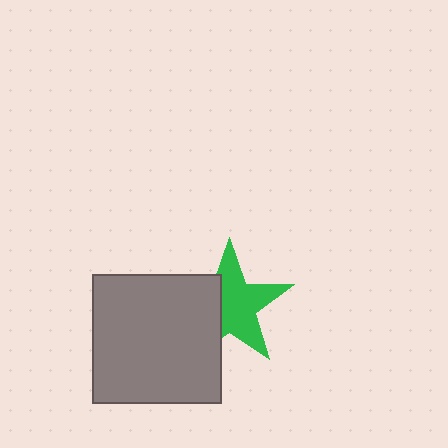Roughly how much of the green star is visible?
About half of it is visible (roughly 64%).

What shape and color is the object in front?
The object in front is a gray square.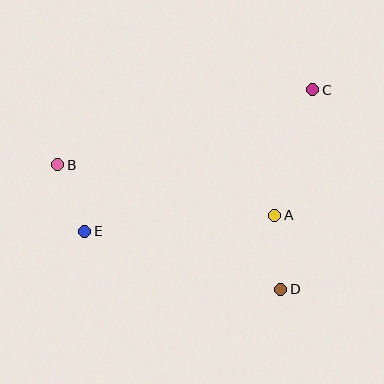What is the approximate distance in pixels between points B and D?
The distance between B and D is approximately 256 pixels.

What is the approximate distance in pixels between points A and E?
The distance between A and E is approximately 191 pixels.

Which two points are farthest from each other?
Points C and E are farthest from each other.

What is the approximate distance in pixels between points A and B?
The distance between A and B is approximately 223 pixels.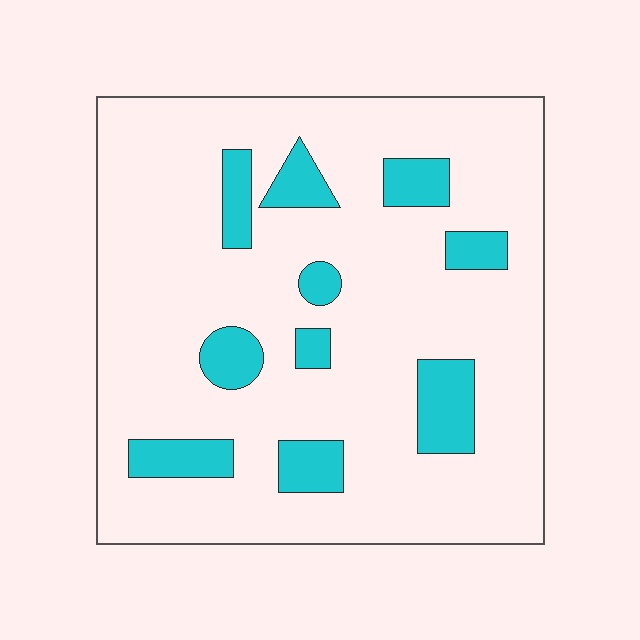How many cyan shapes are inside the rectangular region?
10.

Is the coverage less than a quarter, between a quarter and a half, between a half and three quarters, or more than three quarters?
Less than a quarter.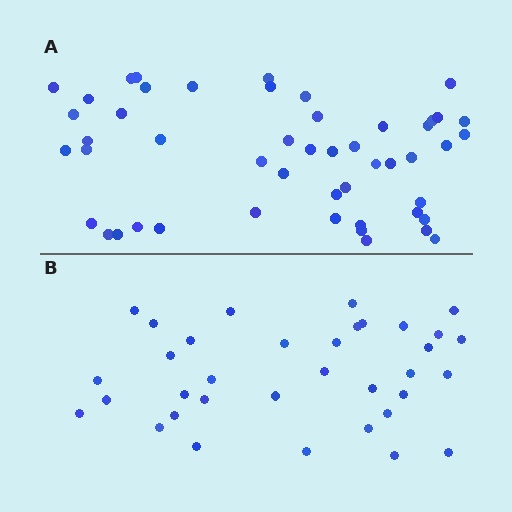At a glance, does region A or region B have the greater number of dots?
Region A (the top region) has more dots.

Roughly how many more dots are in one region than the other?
Region A has approximately 15 more dots than region B.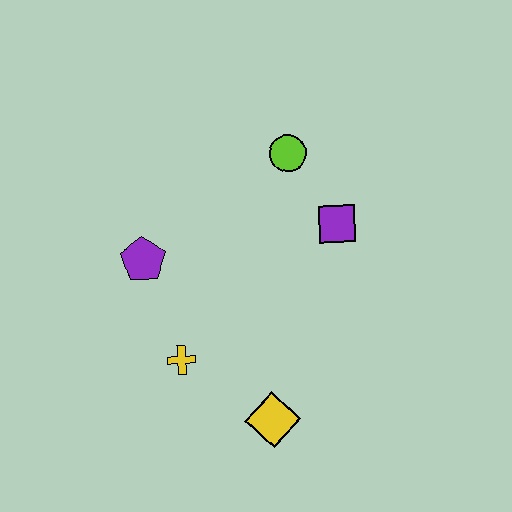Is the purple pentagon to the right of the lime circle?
No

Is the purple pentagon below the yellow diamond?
No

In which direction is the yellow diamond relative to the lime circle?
The yellow diamond is below the lime circle.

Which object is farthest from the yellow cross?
The lime circle is farthest from the yellow cross.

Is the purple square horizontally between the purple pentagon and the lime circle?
No